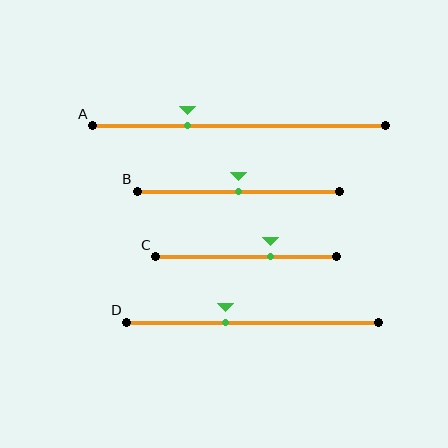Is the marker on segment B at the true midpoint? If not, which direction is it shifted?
Yes, the marker on segment B is at the true midpoint.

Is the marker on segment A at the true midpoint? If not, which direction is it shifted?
No, the marker on segment A is shifted to the left by about 18% of the segment length.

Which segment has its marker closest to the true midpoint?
Segment B has its marker closest to the true midpoint.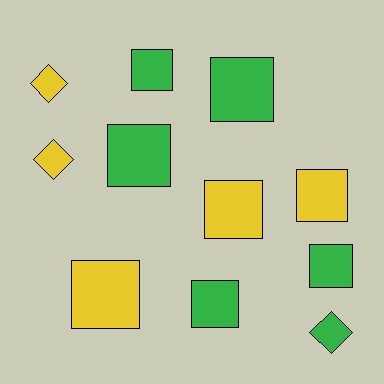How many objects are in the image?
There are 11 objects.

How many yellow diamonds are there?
There are 2 yellow diamonds.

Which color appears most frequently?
Green, with 6 objects.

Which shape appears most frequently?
Square, with 8 objects.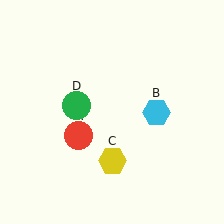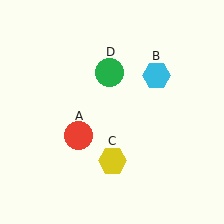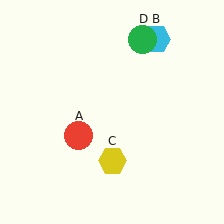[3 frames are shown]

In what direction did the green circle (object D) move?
The green circle (object D) moved up and to the right.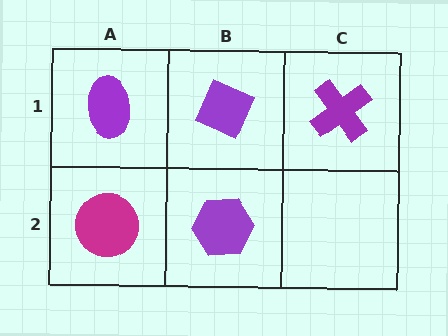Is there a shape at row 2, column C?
No, that cell is empty.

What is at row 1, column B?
A purple diamond.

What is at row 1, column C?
A purple cross.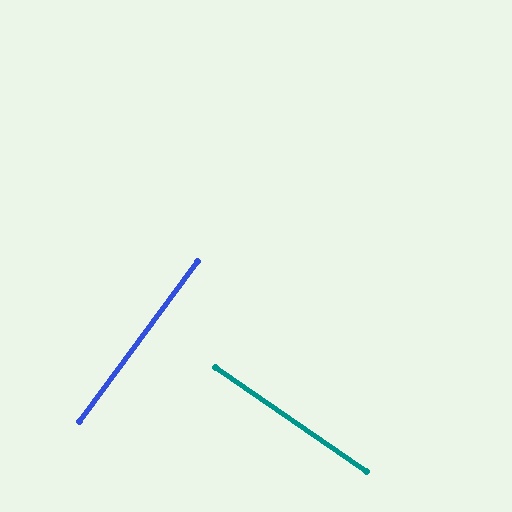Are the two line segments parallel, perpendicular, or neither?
Perpendicular — they meet at approximately 88°.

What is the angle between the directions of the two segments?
Approximately 88 degrees.